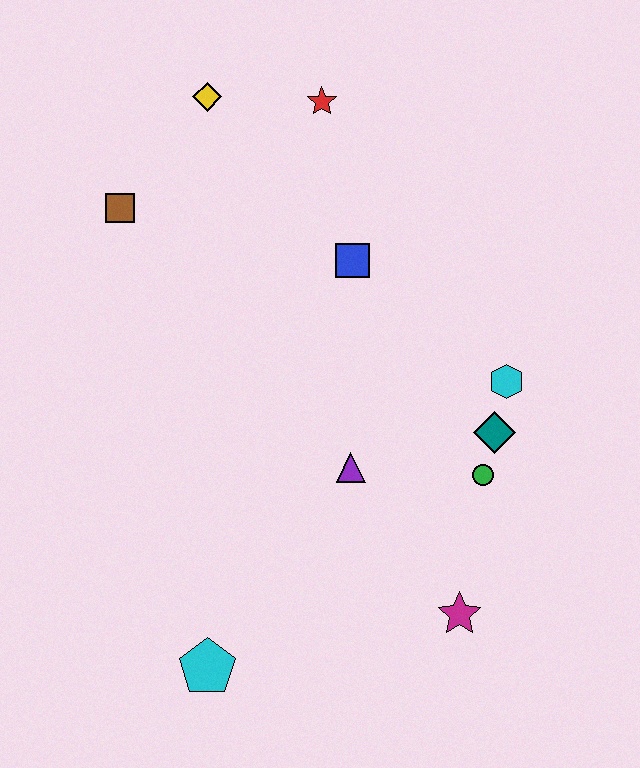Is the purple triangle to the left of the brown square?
No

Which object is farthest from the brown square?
The magenta star is farthest from the brown square.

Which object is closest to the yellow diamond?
The red star is closest to the yellow diamond.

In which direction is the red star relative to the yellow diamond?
The red star is to the right of the yellow diamond.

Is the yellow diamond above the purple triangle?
Yes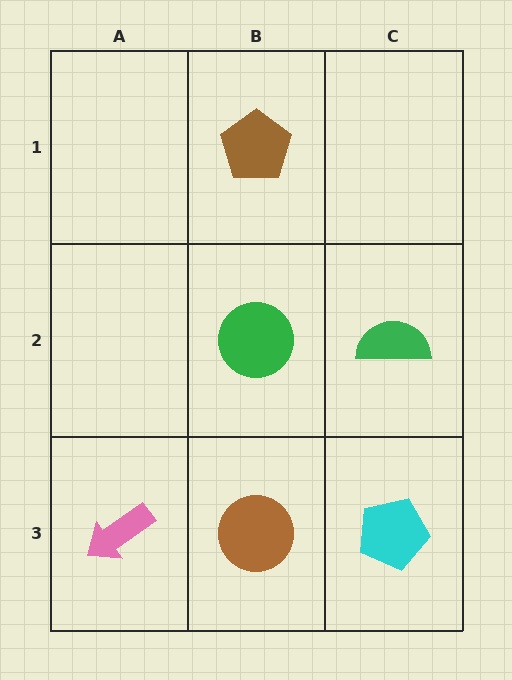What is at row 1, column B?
A brown pentagon.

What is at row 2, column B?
A green circle.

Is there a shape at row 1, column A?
No, that cell is empty.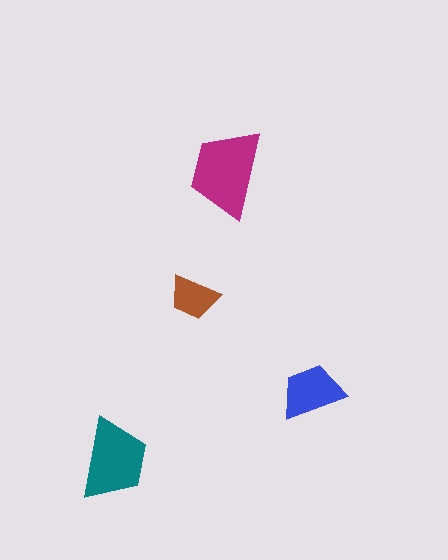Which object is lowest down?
The teal trapezoid is bottommost.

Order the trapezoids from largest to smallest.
the magenta one, the teal one, the blue one, the brown one.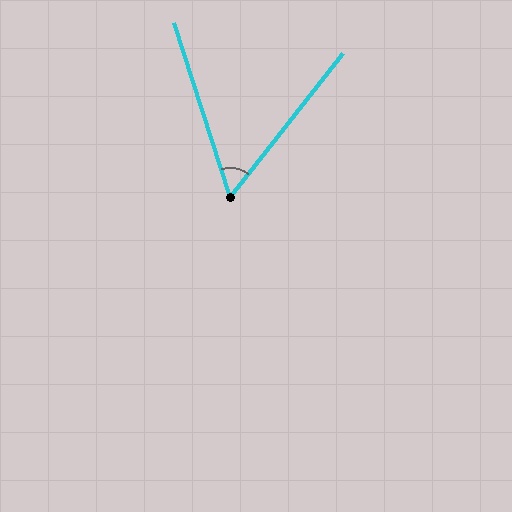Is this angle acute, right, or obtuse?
It is acute.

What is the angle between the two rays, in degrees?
Approximately 56 degrees.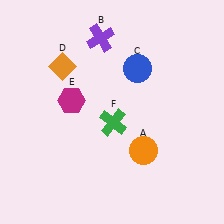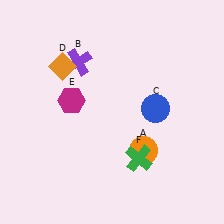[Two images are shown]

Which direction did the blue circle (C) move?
The blue circle (C) moved down.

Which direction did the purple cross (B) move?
The purple cross (B) moved down.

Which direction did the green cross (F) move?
The green cross (F) moved down.